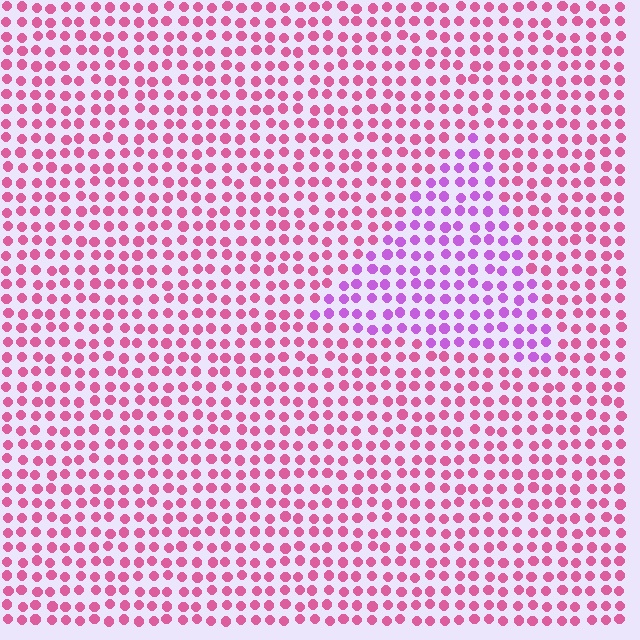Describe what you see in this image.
The image is filled with small pink elements in a uniform arrangement. A triangle-shaped region is visible where the elements are tinted to a slightly different hue, forming a subtle color boundary.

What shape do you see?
I see a triangle.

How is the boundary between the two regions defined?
The boundary is defined purely by a slight shift in hue (about 41 degrees). Spacing, size, and orientation are identical on both sides.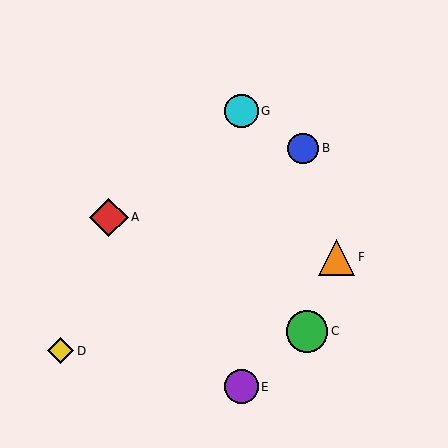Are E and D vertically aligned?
No, E is at x≈241 and D is at x≈60.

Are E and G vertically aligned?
Yes, both are at x≈241.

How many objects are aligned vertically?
2 objects (E, G) are aligned vertically.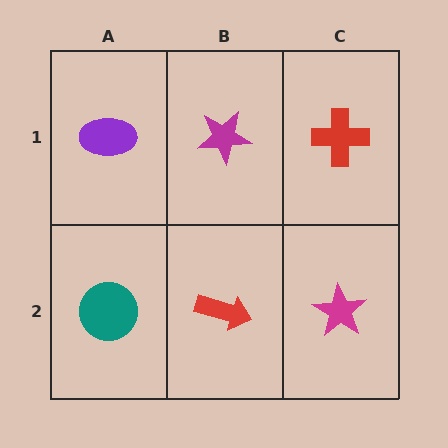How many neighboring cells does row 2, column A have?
2.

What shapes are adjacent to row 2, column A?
A purple ellipse (row 1, column A), a red arrow (row 2, column B).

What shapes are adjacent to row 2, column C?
A red cross (row 1, column C), a red arrow (row 2, column B).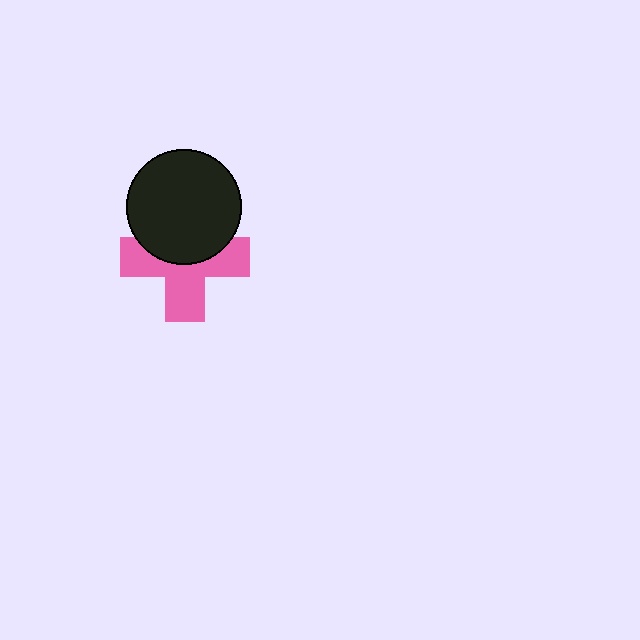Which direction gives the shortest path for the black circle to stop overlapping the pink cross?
Moving up gives the shortest separation.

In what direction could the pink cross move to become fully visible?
The pink cross could move down. That would shift it out from behind the black circle entirely.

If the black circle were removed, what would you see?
You would see the complete pink cross.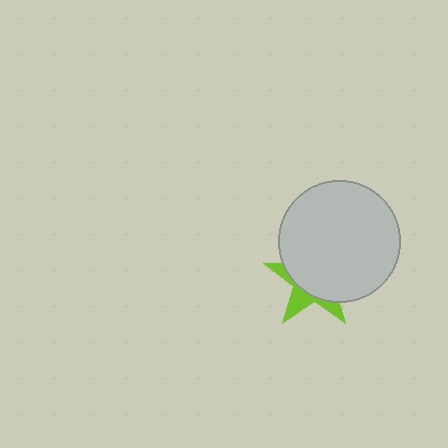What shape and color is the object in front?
The object in front is a light gray circle.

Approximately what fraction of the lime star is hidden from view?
Roughly 69% of the lime star is hidden behind the light gray circle.